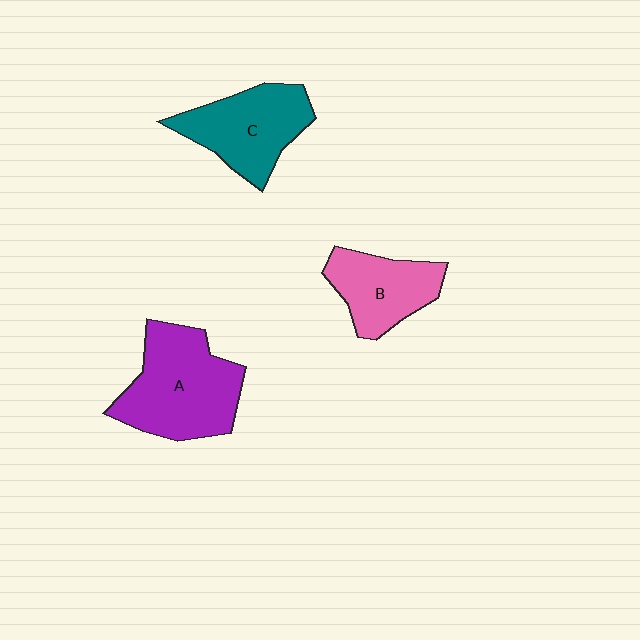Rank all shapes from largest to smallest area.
From largest to smallest: A (purple), C (teal), B (pink).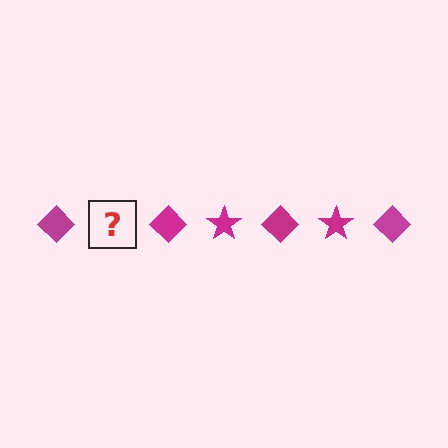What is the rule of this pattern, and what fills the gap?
The rule is that the pattern cycles through diamond, star shapes in magenta. The gap should be filled with a magenta star.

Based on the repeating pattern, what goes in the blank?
The blank should be a magenta star.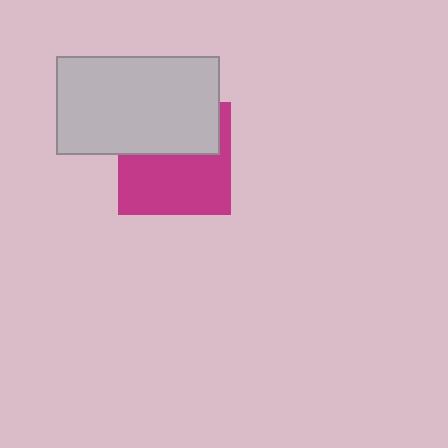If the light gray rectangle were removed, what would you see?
You would see the complete magenta square.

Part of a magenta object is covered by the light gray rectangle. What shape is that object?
It is a square.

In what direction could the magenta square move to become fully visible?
The magenta square could move down. That would shift it out from behind the light gray rectangle entirely.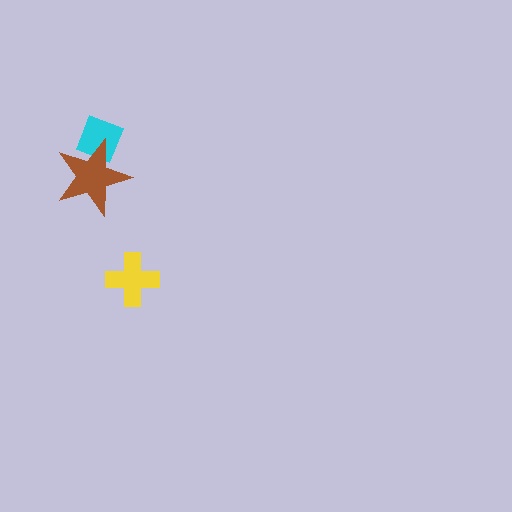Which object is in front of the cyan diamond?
The brown star is in front of the cyan diamond.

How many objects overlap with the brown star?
1 object overlaps with the brown star.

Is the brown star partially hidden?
No, no other shape covers it.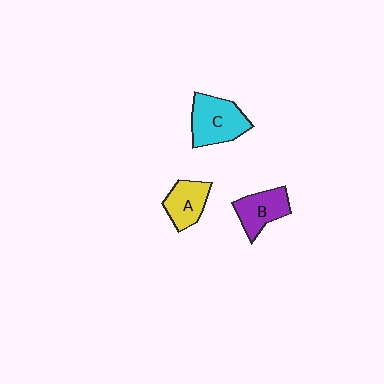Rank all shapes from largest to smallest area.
From largest to smallest: C (cyan), B (purple), A (yellow).